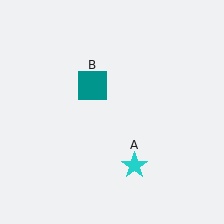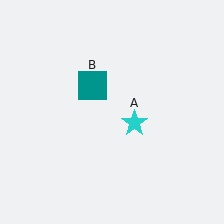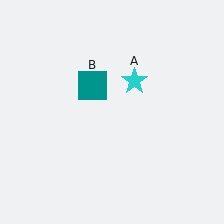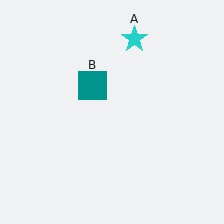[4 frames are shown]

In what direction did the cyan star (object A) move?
The cyan star (object A) moved up.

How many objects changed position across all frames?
1 object changed position: cyan star (object A).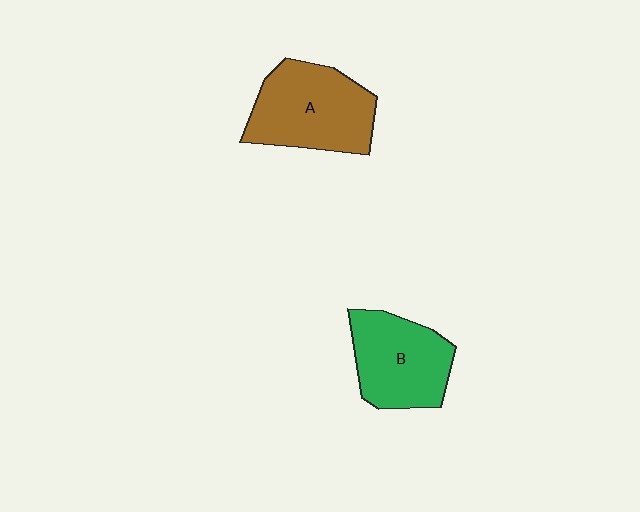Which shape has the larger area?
Shape A (brown).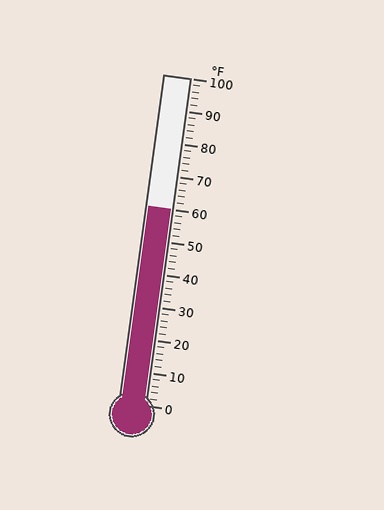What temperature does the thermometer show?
The thermometer shows approximately 60°F.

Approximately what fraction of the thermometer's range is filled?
The thermometer is filled to approximately 60% of its range.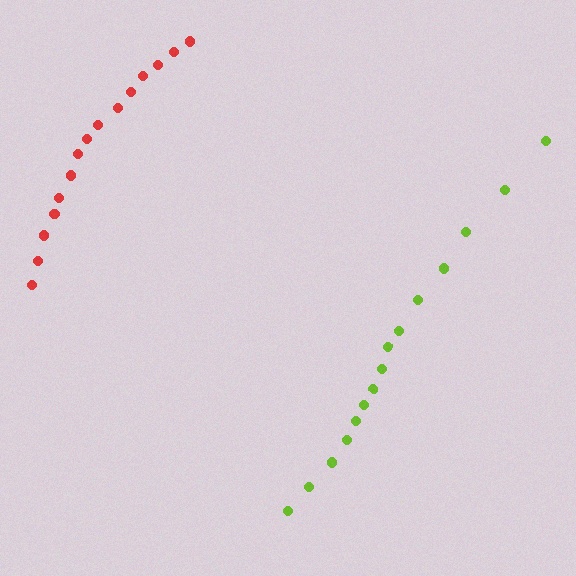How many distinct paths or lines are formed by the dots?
There are 2 distinct paths.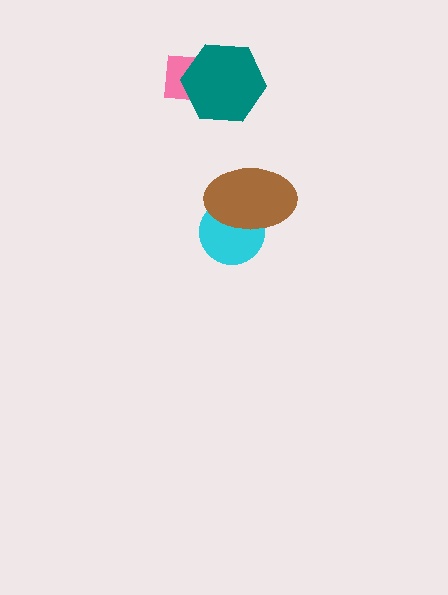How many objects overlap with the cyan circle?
1 object overlaps with the cyan circle.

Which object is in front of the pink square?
The teal hexagon is in front of the pink square.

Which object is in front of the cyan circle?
The brown ellipse is in front of the cyan circle.